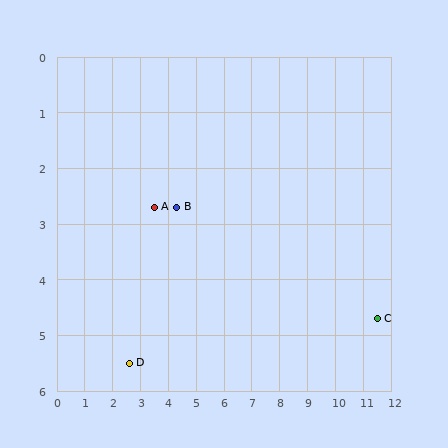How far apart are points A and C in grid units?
Points A and C are about 8.2 grid units apart.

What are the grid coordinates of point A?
Point A is at approximately (3.5, 2.7).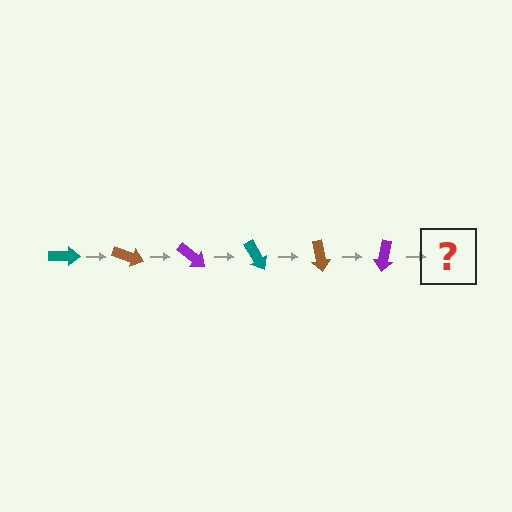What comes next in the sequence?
The next element should be a teal arrow, rotated 120 degrees from the start.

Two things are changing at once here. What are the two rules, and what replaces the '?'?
The two rules are that it rotates 20 degrees each step and the color cycles through teal, brown, and purple. The '?' should be a teal arrow, rotated 120 degrees from the start.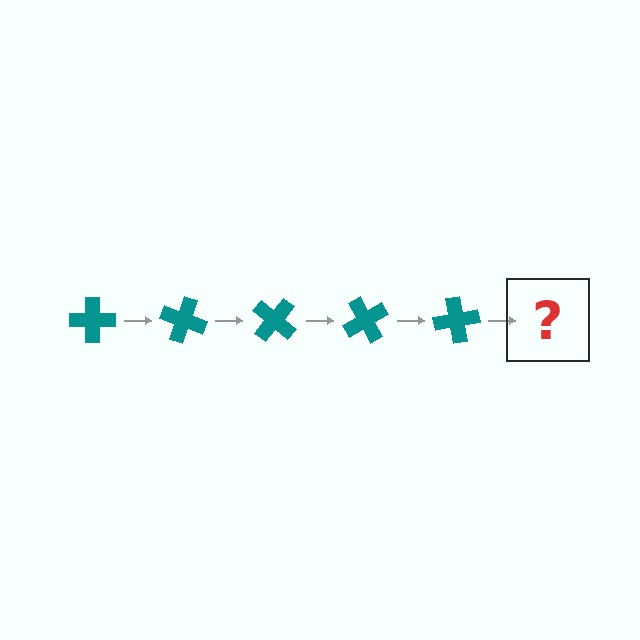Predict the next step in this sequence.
The next step is a teal cross rotated 100 degrees.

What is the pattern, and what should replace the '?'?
The pattern is that the cross rotates 20 degrees each step. The '?' should be a teal cross rotated 100 degrees.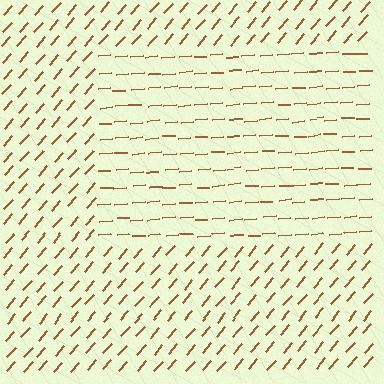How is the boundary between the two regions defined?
The boundary is defined purely by a change in line orientation (approximately 45 degrees difference). All lines are the same color and thickness.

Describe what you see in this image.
The image is filled with small brown line segments. A rectangle region in the image has lines oriented differently from the surrounding lines, creating a visible texture boundary.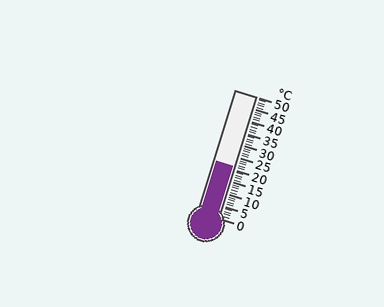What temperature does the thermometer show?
The thermometer shows approximately 21°C.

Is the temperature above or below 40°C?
The temperature is below 40°C.